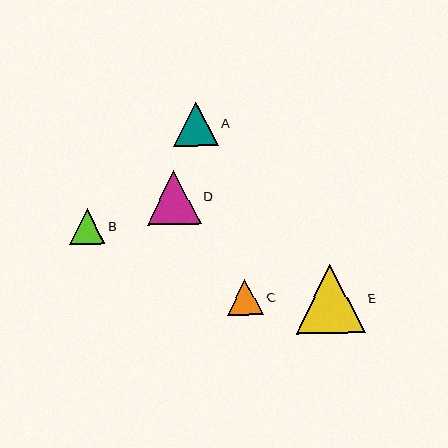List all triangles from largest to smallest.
From largest to smallest: E, D, A, C, B.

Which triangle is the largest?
Triangle E is the largest with a size of approximately 69 pixels.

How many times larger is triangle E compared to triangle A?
Triangle E is approximately 1.5 times the size of triangle A.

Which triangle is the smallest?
Triangle B is the smallest with a size of approximately 36 pixels.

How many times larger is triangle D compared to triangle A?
Triangle D is approximately 1.2 times the size of triangle A.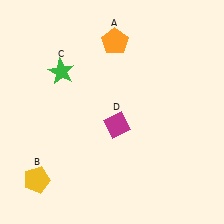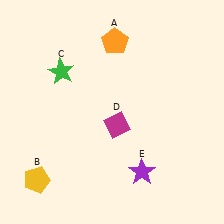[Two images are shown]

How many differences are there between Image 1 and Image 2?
There is 1 difference between the two images.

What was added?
A purple star (E) was added in Image 2.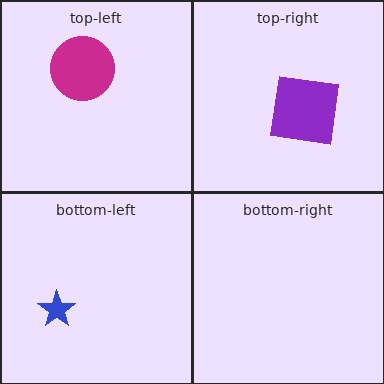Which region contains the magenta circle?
The top-left region.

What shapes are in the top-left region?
The magenta circle.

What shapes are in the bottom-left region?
The blue star.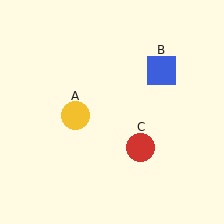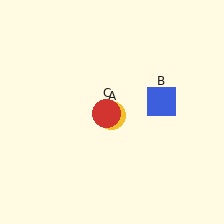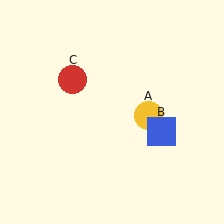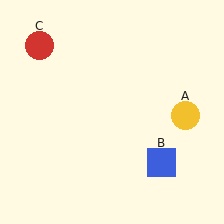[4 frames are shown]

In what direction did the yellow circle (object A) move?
The yellow circle (object A) moved right.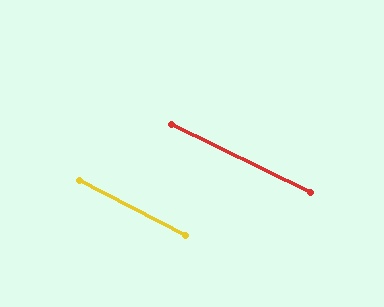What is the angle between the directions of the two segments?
Approximately 1 degree.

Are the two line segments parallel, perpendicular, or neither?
Parallel — their directions differ by only 1.4°.